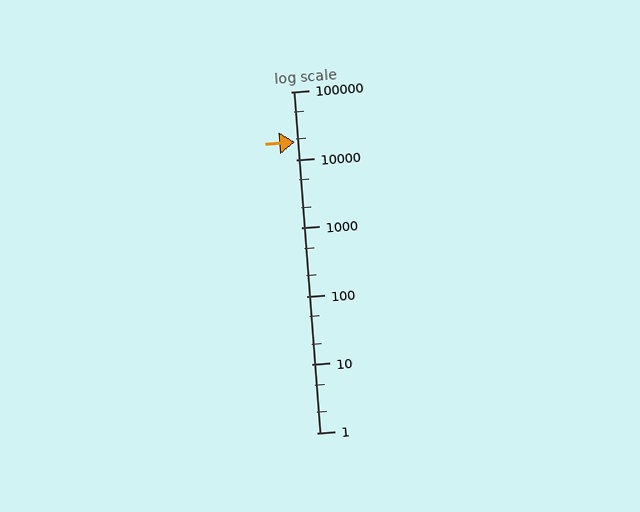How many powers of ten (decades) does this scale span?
The scale spans 5 decades, from 1 to 100000.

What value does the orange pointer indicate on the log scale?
The pointer indicates approximately 18000.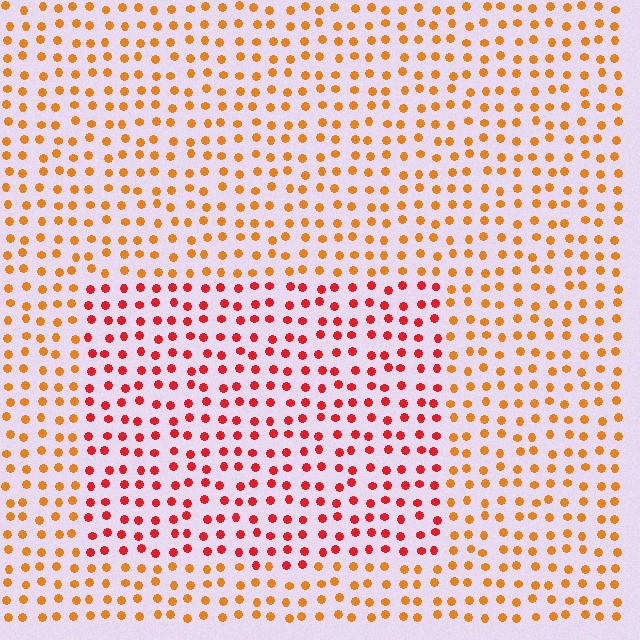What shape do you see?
I see a rectangle.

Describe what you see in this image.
The image is filled with small orange elements in a uniform arrangement. A rectangle-shaped region is visible where the elements are tinted to a slightly different hue, forming a subtle color boundary.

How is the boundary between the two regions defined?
The boundary is defined purely by a slight shift in hue (about 34 degrees). Spacing, size, and orientation are identical on both sides.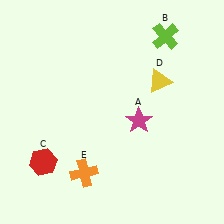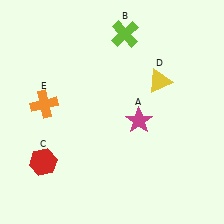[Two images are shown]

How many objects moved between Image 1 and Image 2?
2 objects moved between the two images.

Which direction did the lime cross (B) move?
The lime cross (B) moved left.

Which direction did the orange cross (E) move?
The orange cross (E) moved up.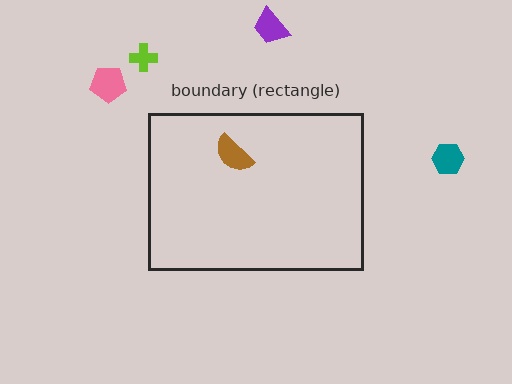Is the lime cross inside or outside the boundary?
Outside.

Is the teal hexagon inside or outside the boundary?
Outside.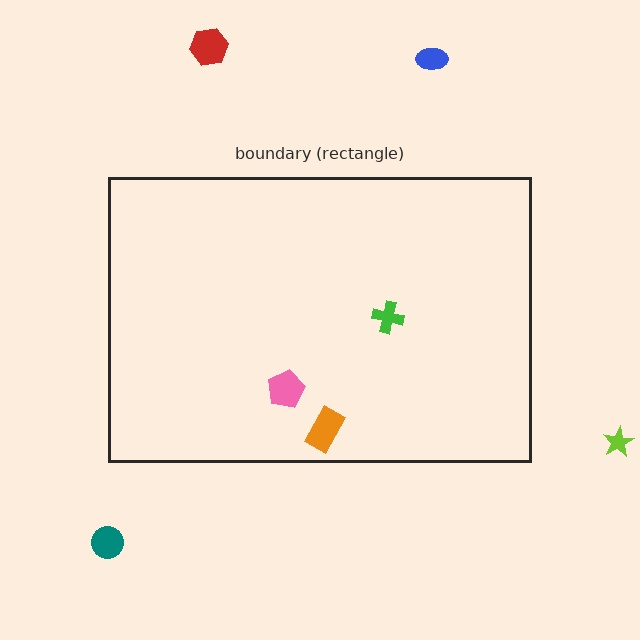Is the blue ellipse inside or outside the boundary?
Outside.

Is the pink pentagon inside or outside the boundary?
Inside.